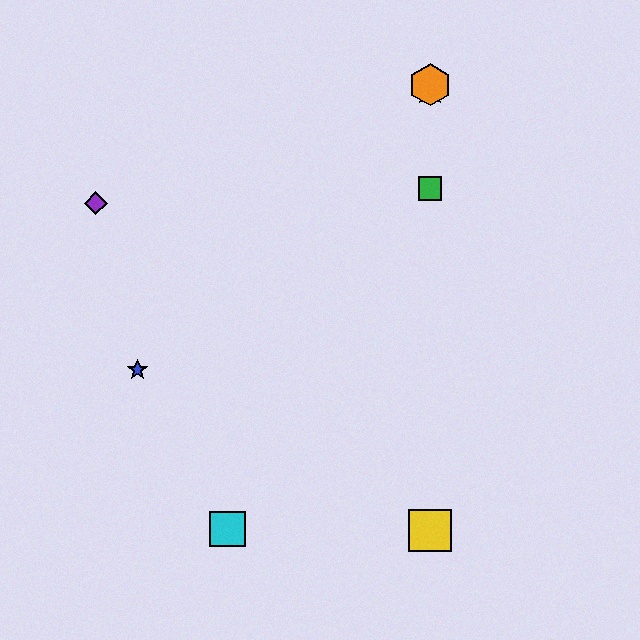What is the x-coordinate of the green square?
The green square is at x≈430.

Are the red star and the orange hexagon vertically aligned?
Yes, both are at x≈430.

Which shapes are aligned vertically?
The red star, the green square, the yellow square, the orange hexagon are aligned vertically.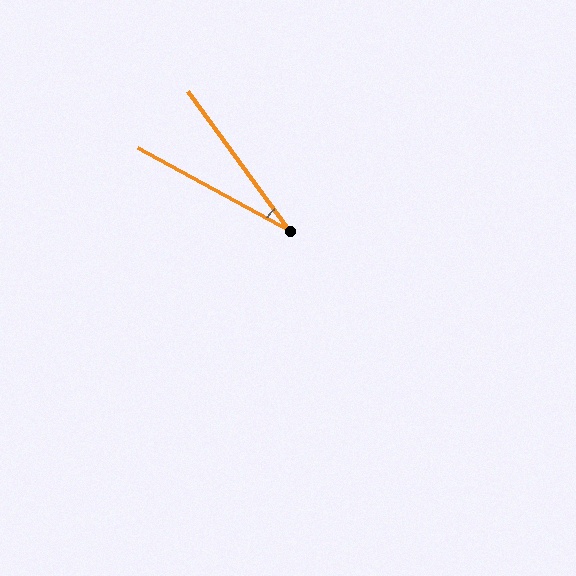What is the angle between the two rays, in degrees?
Approximately 25 degrees.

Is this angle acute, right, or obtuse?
It is acute.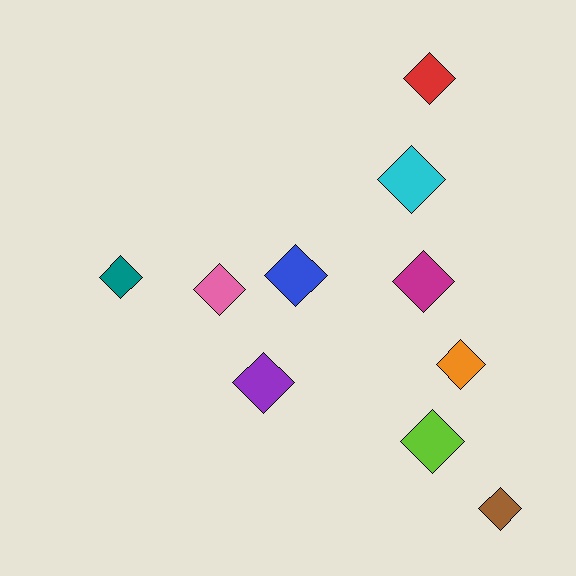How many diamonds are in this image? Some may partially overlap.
There are 10 diamonds.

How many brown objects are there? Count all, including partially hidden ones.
There is 1 brown object.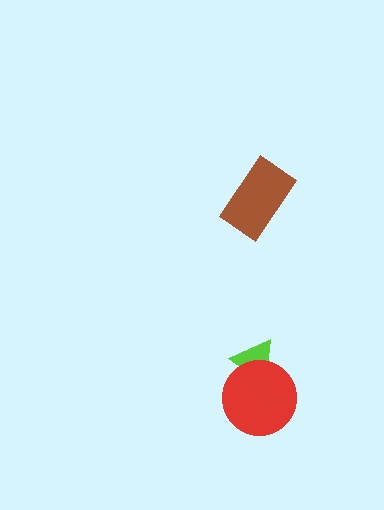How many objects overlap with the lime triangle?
1 object overlaps with the lime triangle.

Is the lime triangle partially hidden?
Yes, it is partially covered by another shape.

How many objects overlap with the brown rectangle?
0 objects overlap with the brown rectangle.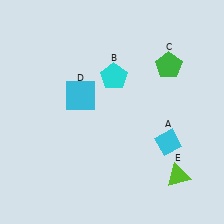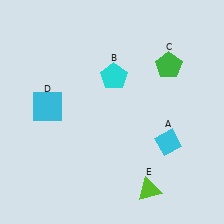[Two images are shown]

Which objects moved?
The objects that moved are: the cyan square (D), the lime triangle (E).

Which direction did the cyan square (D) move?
The cyan square (D) moved left.